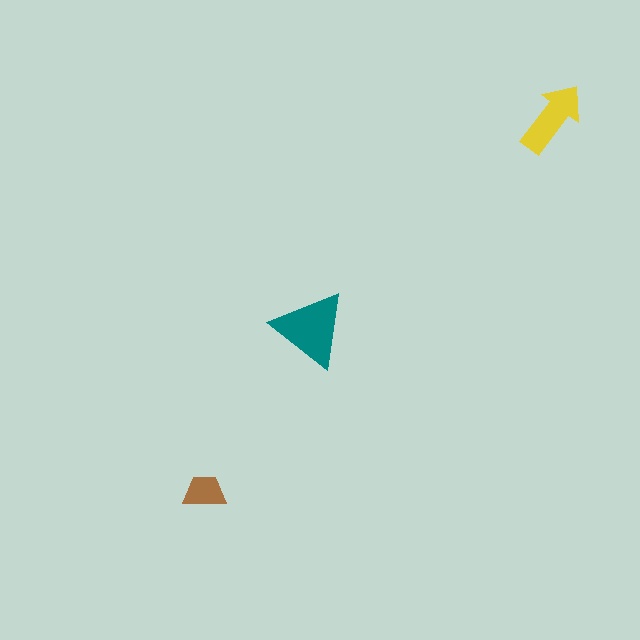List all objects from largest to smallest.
The teal triangle, the yellow arrow, the brown trapezoid.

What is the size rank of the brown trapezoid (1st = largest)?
3rd.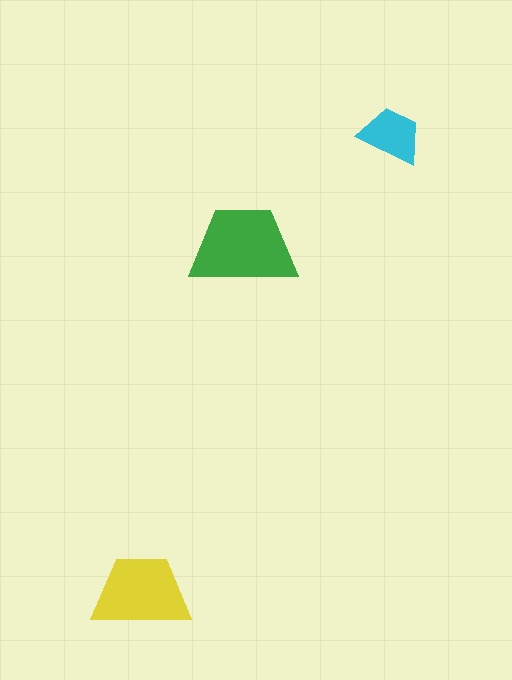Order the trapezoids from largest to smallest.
the green one, the yellow one, the cyan one.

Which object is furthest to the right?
The cyan trapezoid is rightmost.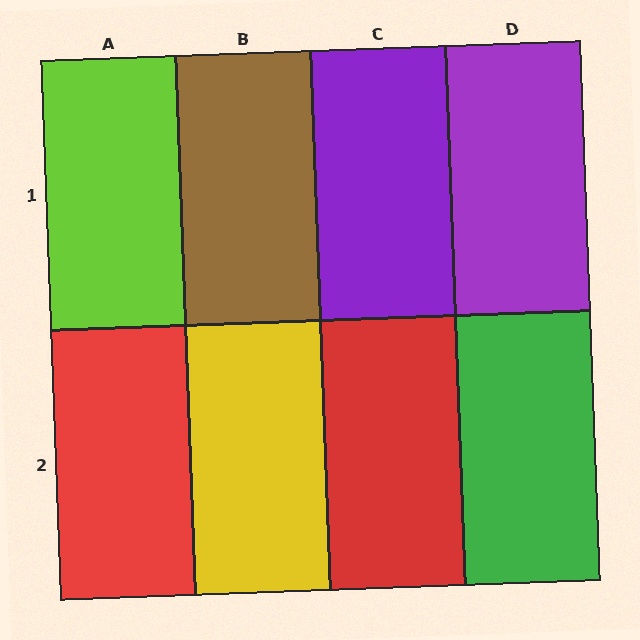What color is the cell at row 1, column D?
Purple.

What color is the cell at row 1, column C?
Purple.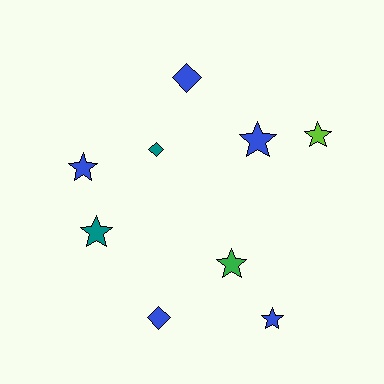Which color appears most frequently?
Blue, with 5 objects.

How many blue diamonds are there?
There are 2 blue diamonds.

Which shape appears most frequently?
Star, with 6 objects.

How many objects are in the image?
There are 9 objects.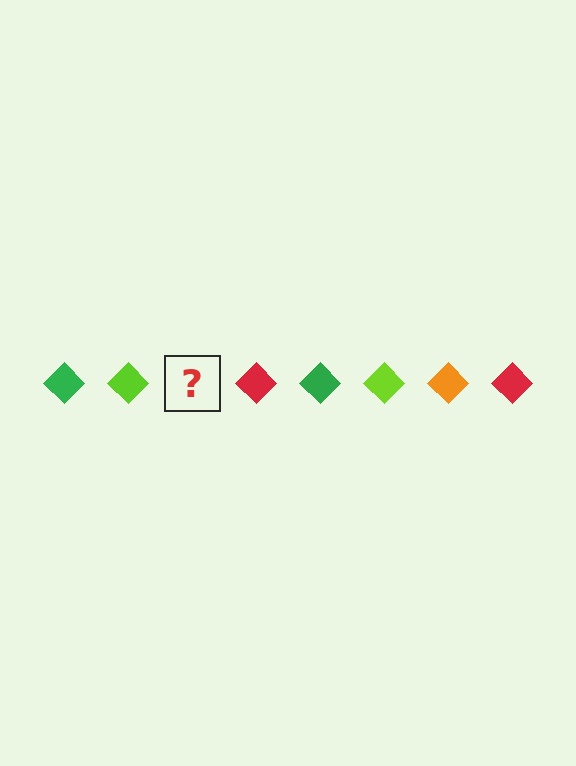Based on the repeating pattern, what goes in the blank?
The blank should be an orange diamond.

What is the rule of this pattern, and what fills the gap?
The rule is that the pattern cycles through green, lime, orange, red diamonds. The gap should be filled with an orange diamond.